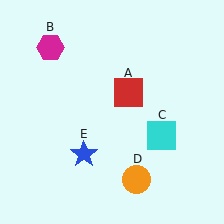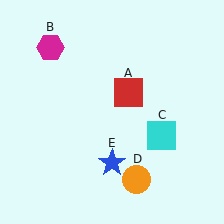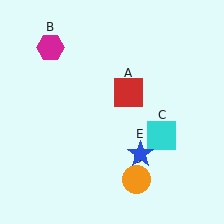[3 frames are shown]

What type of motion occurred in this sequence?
The blue star (object E) rotated counterclockwise around the center of the scene.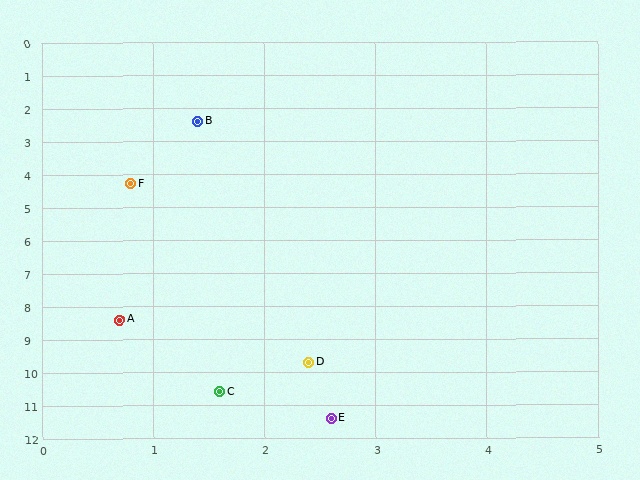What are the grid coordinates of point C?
Point C is at approximately (1.6, 10.6).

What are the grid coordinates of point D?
Point D is at approximately (2.4, 9.7).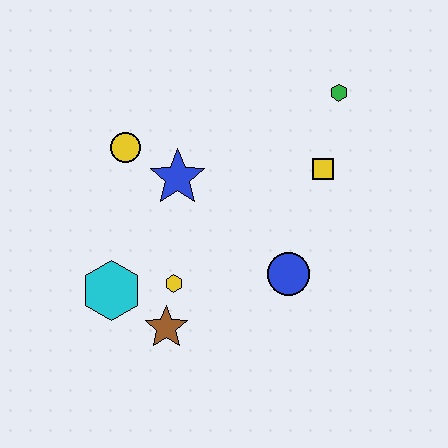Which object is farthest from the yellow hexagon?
The green hexagon is farthest from the yellow hexagon.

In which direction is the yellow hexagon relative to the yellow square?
The yellow hexagon is to the left of the yellow square.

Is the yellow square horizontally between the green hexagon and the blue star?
Yes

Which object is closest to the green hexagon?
The yellow square is closest to the green hexagon.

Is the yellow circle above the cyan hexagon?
Yes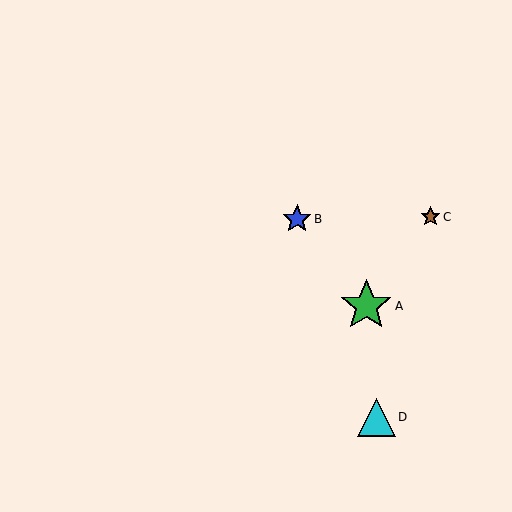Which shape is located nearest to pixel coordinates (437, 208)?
The brown star (labeled C) at (430, 217) is nearest to that location.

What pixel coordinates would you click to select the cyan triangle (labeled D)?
Click at (376, 417) to select the cyan triangle D.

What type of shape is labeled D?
Shape D is a cyan triangle.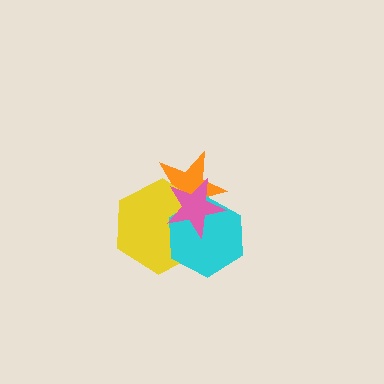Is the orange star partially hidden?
Yes, it is partially covered by another shape.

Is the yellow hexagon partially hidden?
Yes, it is partially covered by another shape.